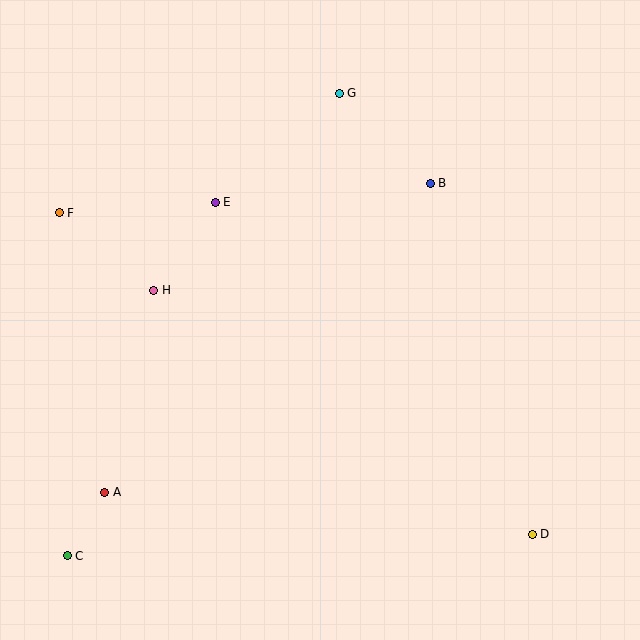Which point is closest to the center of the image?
Point E at (215, 202) is closest to the center.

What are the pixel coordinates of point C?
Point C is at (67, 556).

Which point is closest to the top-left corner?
Point F is closest to the top-left corner.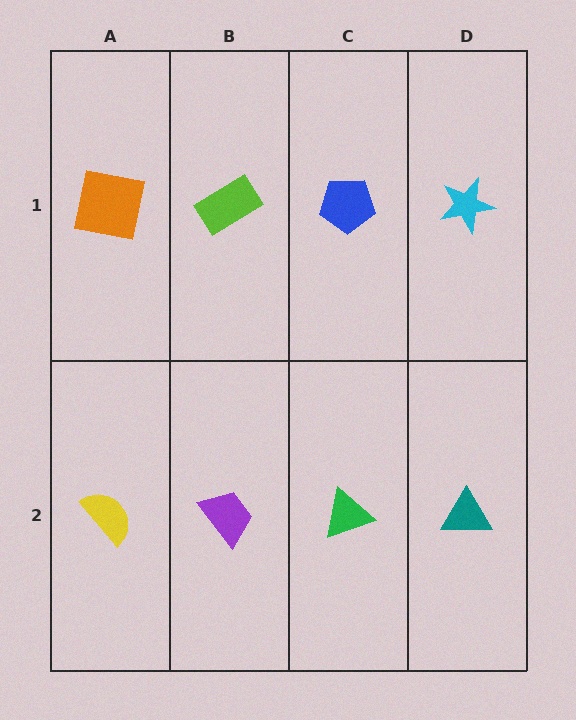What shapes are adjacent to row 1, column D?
A teal triangle (row 2, column D), a blue pentagon (row 1, column C).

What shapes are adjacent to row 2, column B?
A lime rectangle (row 1, column B), a yellow semicircle (row 2, column A), a green triangle (row 2, column C).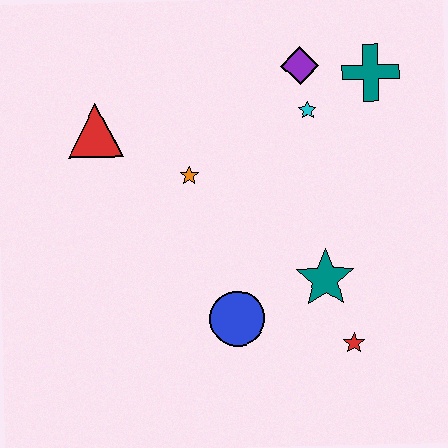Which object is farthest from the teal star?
The red triangle is farthest from the teal star.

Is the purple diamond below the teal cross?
No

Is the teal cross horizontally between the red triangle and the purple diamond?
No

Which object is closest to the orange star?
The red triangle is closest to the orange star.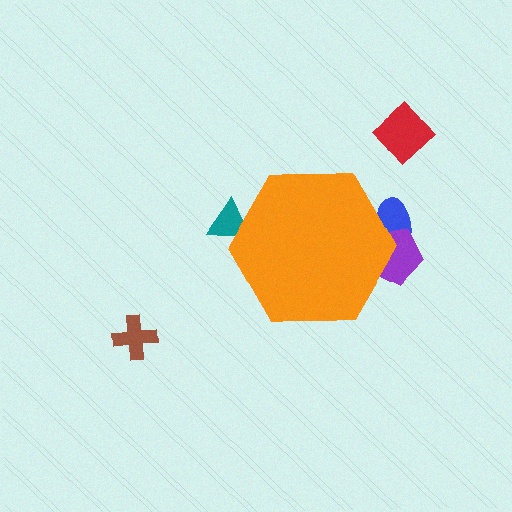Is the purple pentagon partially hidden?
Yes, the purple pentagon is partially hidden behind the orange hexagon.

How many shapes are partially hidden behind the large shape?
3 shapes are partially hidden.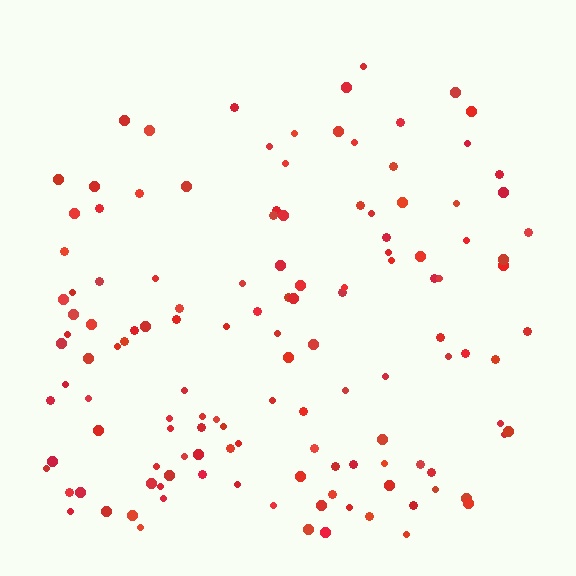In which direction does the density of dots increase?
From top to bottom, with the bottom side densest.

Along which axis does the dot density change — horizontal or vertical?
Vertical.